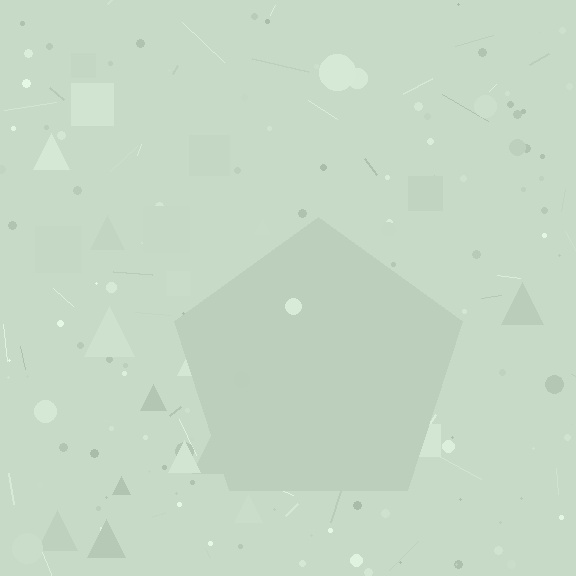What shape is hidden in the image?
A pentagon is hidden in the image.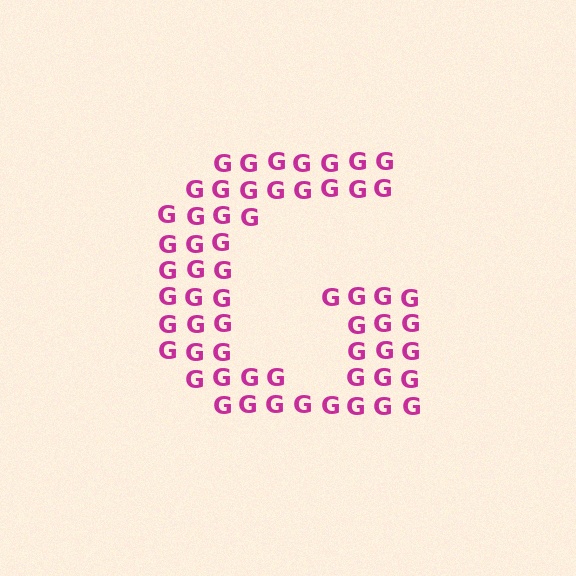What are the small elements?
The small elements are letter G's.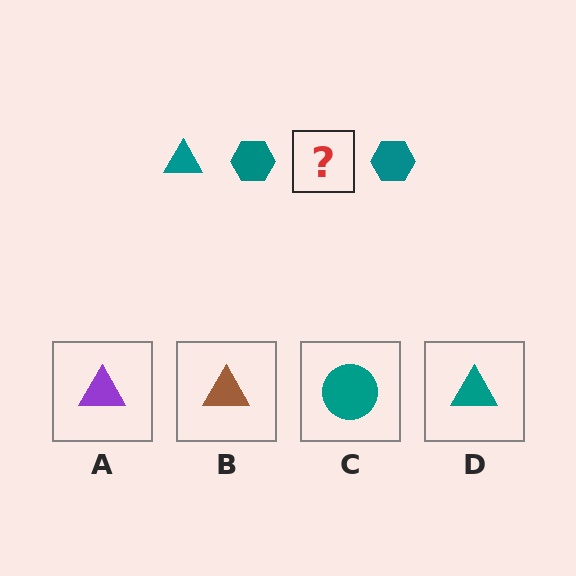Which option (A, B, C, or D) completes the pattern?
D.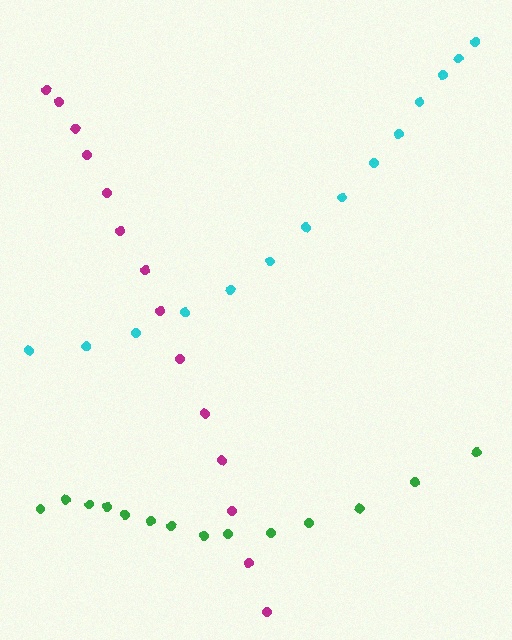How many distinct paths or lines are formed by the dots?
There are 3 distinct paths.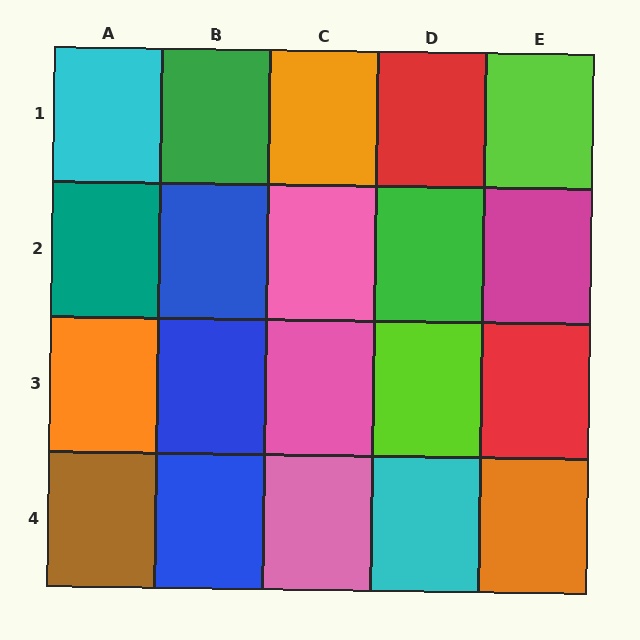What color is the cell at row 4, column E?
Orange.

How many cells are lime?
2 cells are lime.